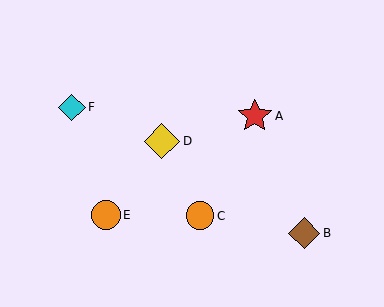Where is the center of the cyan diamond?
The center of the cyan diamond is at (72, 107).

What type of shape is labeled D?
Shape D is a yellow diamond.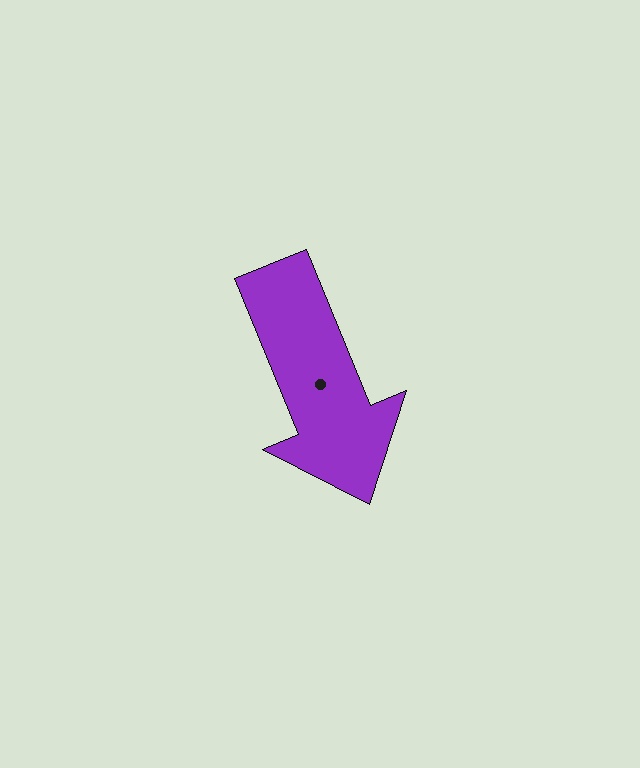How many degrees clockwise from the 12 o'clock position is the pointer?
Approximately 158 degrees.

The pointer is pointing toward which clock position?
Roughly 5 o'clock.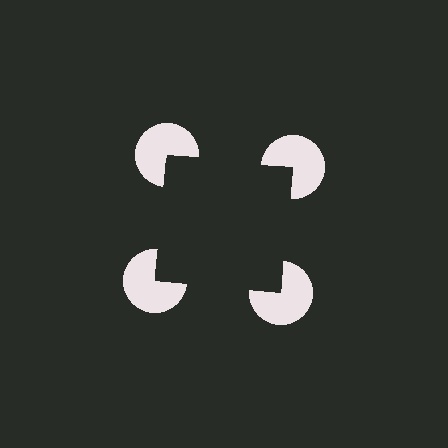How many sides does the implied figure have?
4 sides.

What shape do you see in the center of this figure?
An illusory square — its edges are inferred from the aligned wedge cuts in the pac-man discs, not physically drawn.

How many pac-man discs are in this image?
There are 4 — one at each vertex of the illusory square.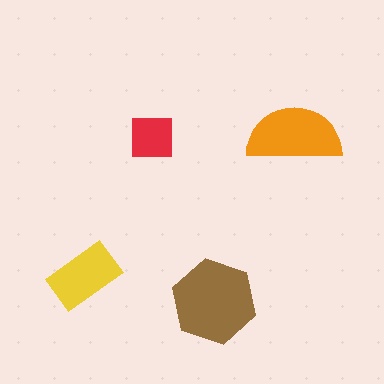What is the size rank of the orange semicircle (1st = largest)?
2nd.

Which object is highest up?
The orange semicircle is topmost.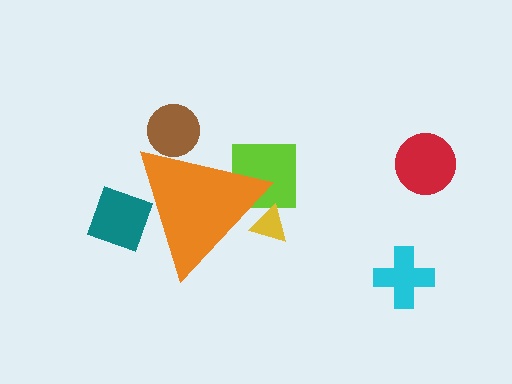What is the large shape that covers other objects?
An orange triangle.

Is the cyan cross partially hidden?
No, the cyan cross is fully visible.